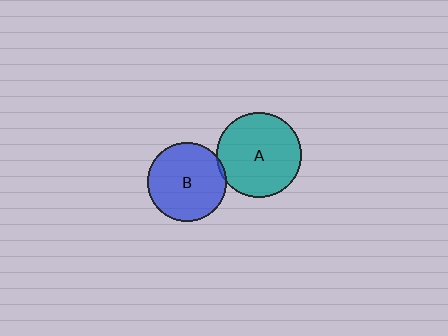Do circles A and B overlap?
Yes.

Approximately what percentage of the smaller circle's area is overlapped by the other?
Approximately 5%.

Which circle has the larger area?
Circle A (teal).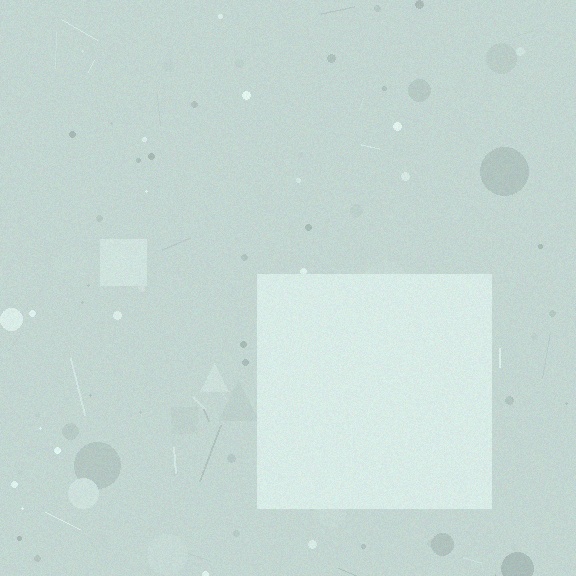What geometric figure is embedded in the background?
A square is embedded in the background.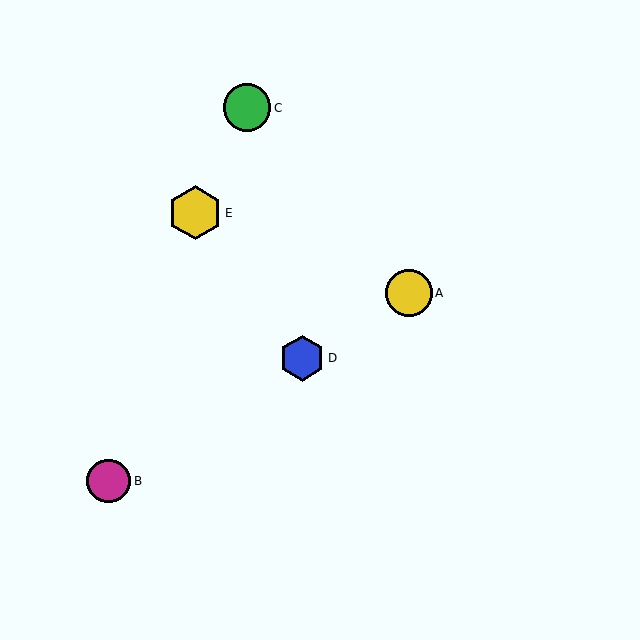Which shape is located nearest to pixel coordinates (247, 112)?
The green circle (labeled C) at (247, 108) is nearest to that location.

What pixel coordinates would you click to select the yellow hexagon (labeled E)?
Click at (195, 213) to select the yellow hexagon E.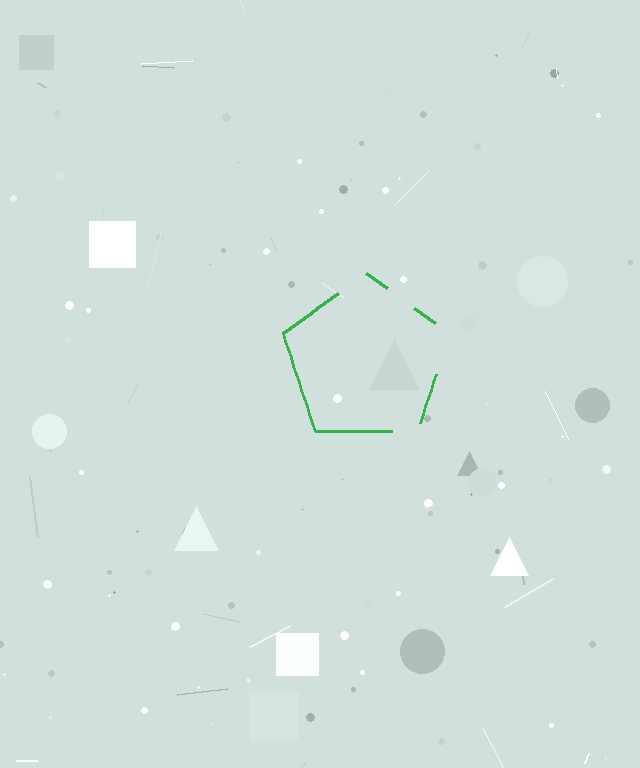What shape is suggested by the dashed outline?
The dashed outline suggests a pentagon.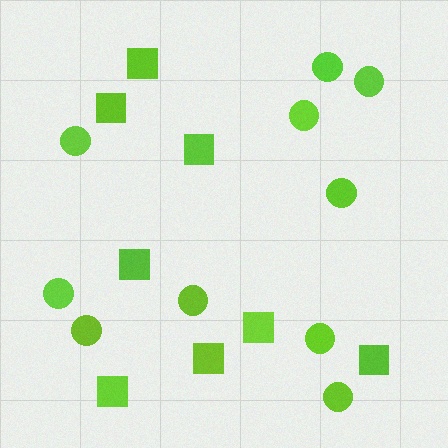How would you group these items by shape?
There are 2 groups: one group of circles (10) and one group of squares (8).